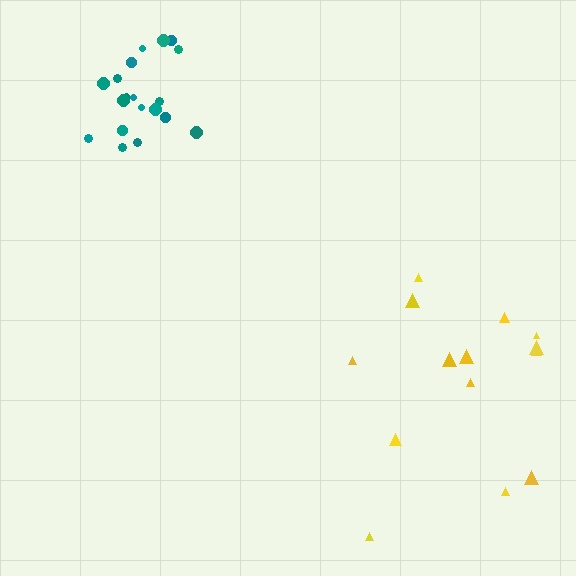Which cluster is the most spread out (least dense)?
Yellow.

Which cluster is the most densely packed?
Teal.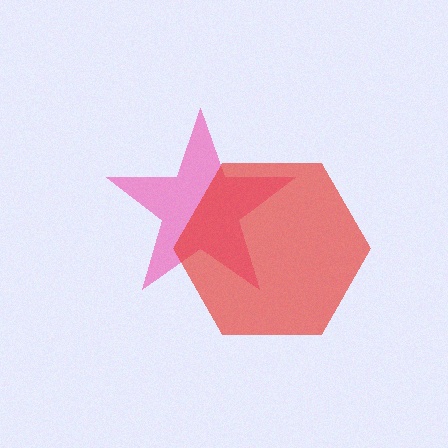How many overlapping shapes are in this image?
There are 2 overlapping shapes in the image.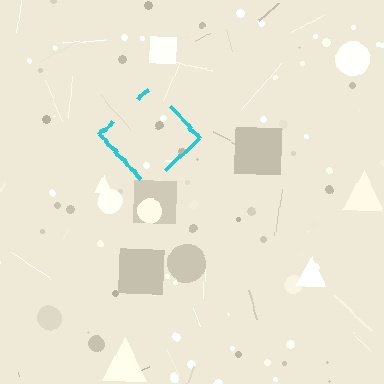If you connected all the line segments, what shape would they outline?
They would outline a diamond.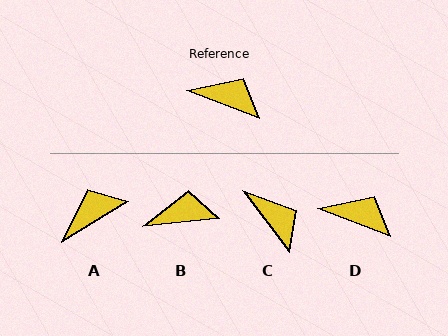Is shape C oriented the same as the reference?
No, it is off by about 32 degrees.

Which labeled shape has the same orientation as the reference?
D.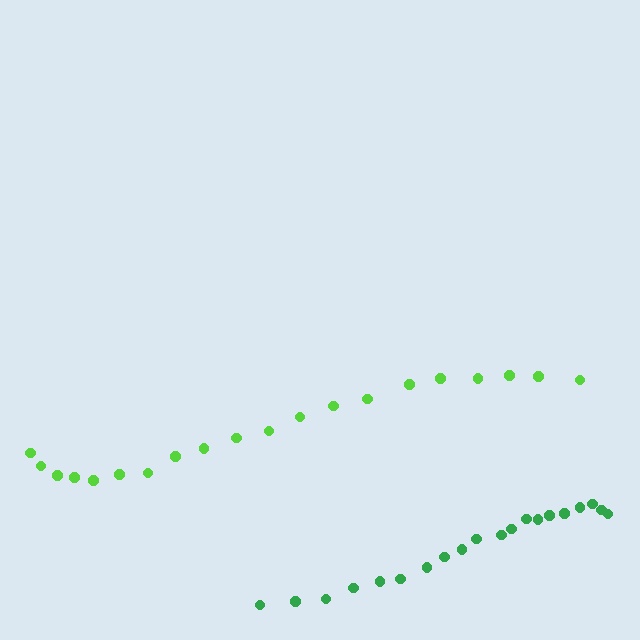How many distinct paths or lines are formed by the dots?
There are 2 distinct paths.